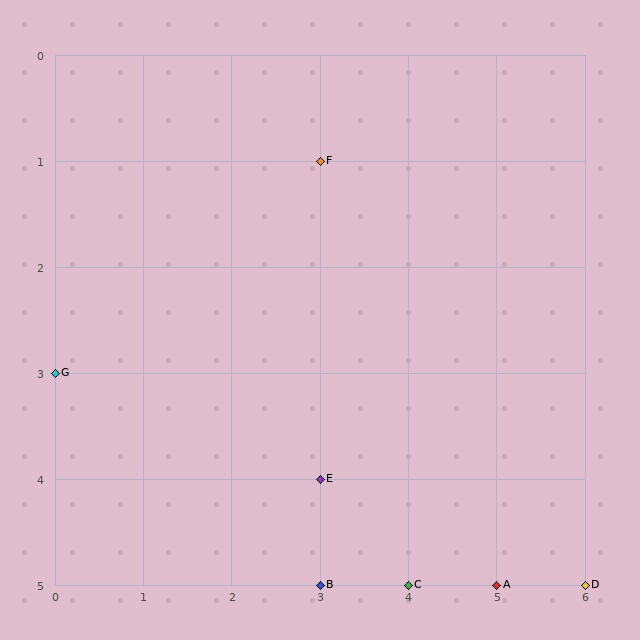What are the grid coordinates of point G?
Point G is at grid coordinates (0, 3).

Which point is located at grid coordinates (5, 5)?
Point A is at (5, 5).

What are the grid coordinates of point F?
Point F is at grid coordinates (3, 1).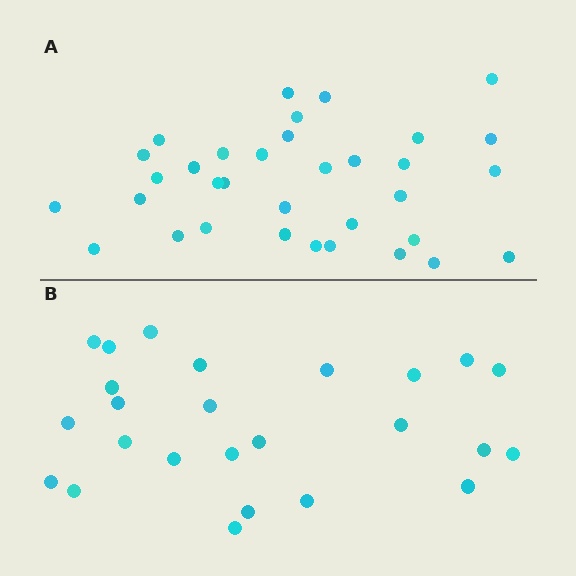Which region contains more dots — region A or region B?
Region A (the top region) has more dots.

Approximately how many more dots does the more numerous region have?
Region A has roughly 8 or so more dots than region B.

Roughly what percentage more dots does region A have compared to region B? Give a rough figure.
About 35% more.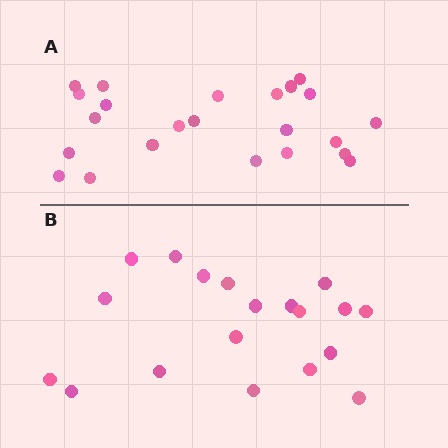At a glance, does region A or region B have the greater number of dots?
Region A (the top region) has more dots.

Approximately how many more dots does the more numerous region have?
Region A has about 4 more dots than region B.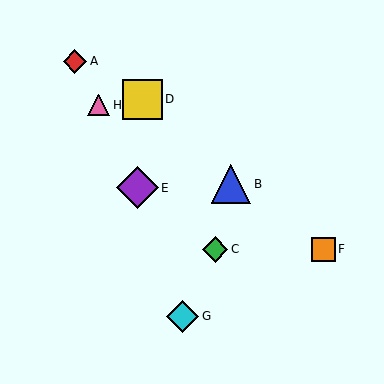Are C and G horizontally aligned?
No, C is at y≈249 and G is at y≈316.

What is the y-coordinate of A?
Object A is at y≈61.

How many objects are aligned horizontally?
2 objects (C, F) are aligned horizontally.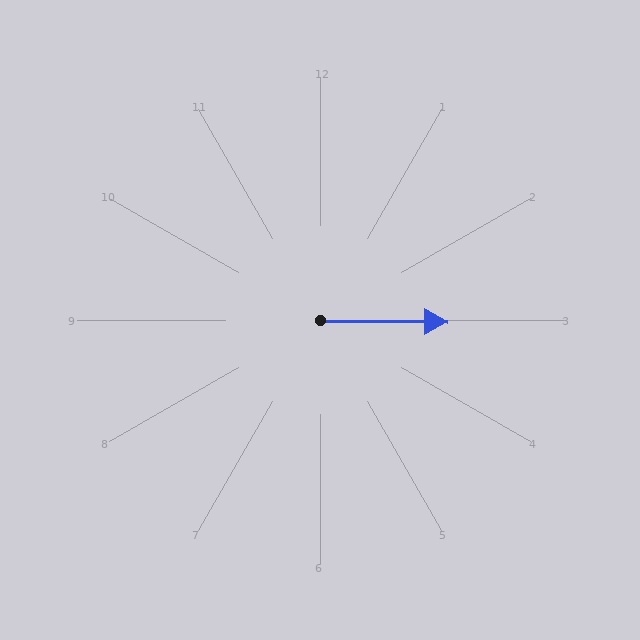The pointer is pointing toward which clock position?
Roughly 3 o'clock.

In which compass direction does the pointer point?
East.